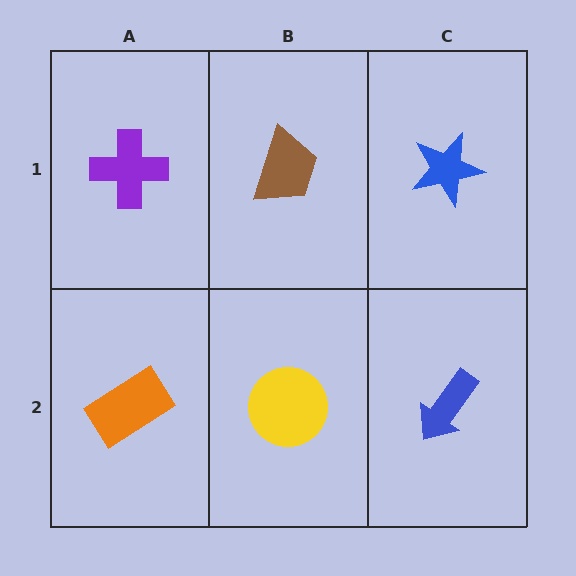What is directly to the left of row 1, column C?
A brown trapezoid.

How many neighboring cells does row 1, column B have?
3.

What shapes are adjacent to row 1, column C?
A blue arrow (row 2, column C), a brown trapezoid (row 1, column B).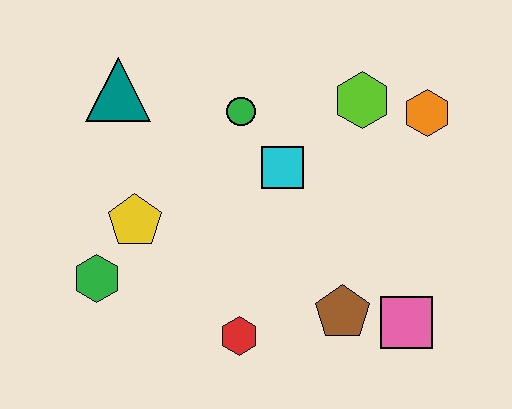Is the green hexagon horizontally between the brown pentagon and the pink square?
No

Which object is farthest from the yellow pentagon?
The orange hexagon is farthest from the yellow pentagon.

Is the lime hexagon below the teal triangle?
Yes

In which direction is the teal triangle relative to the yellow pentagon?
The teal triangle is above the yellow pentagon.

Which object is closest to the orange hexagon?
The lime hexagon is closest to the orange hexagon.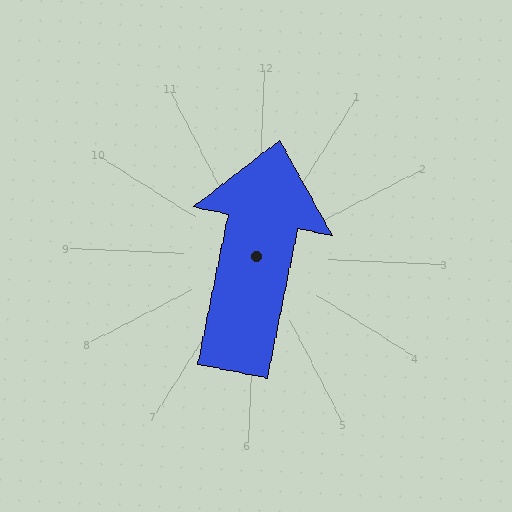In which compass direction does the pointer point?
North.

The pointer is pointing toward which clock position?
Roughly 12 o'clock.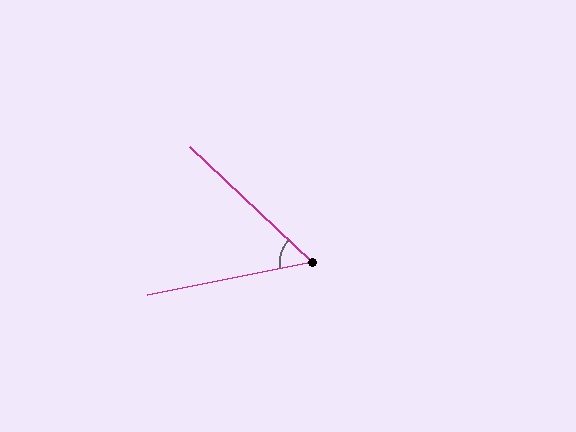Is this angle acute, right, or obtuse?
It is acute.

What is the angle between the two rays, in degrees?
Approximately 55 degrees.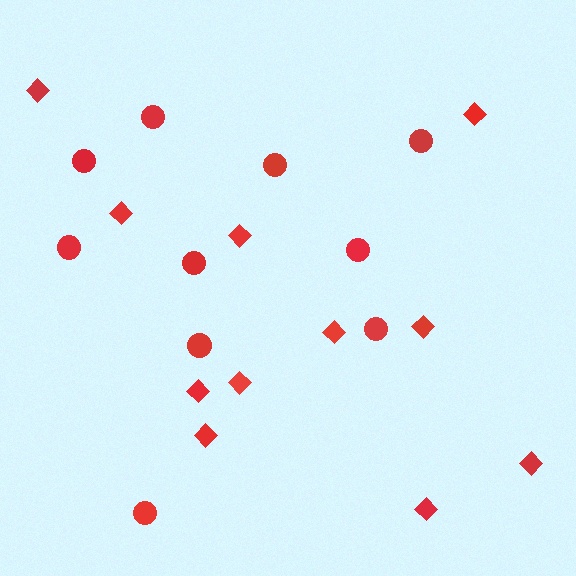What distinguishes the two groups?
There are 2 groups: one group of circles (10) and one group of diamonds (11).